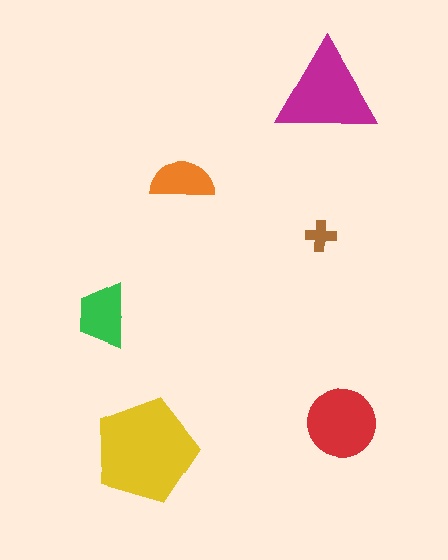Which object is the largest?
The yellow pentagon.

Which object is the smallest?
The brown cross.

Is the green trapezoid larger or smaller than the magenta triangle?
Smaller.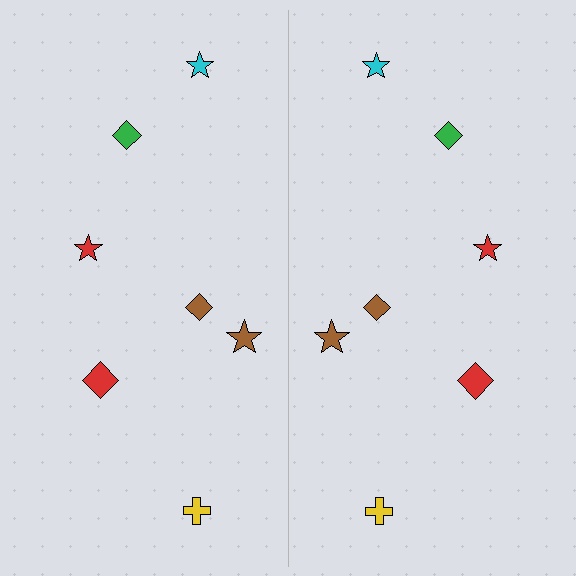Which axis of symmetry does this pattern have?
The pattern has a vertical axis of symmetry running through the center of the image.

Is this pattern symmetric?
Yes, this pattern has bilateral (reflection) symmetry.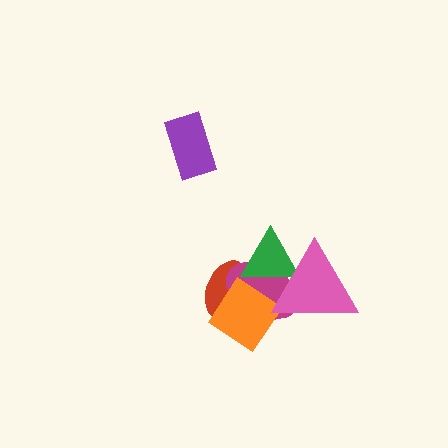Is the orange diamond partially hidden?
Yes, it is partially covered by another shape.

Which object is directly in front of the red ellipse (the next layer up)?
The magenta ellipse is directly in front of the red ellipse.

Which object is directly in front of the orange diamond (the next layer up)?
The green triangle is directly in front of the orange diamond.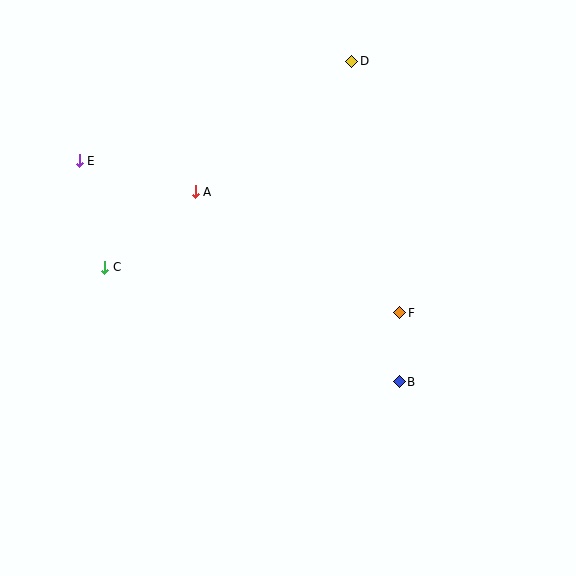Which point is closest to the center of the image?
Point F at (400, 313) is closest to the center.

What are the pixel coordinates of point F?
Point F is at (400, 313).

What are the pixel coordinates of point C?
Point C is at (105, 267).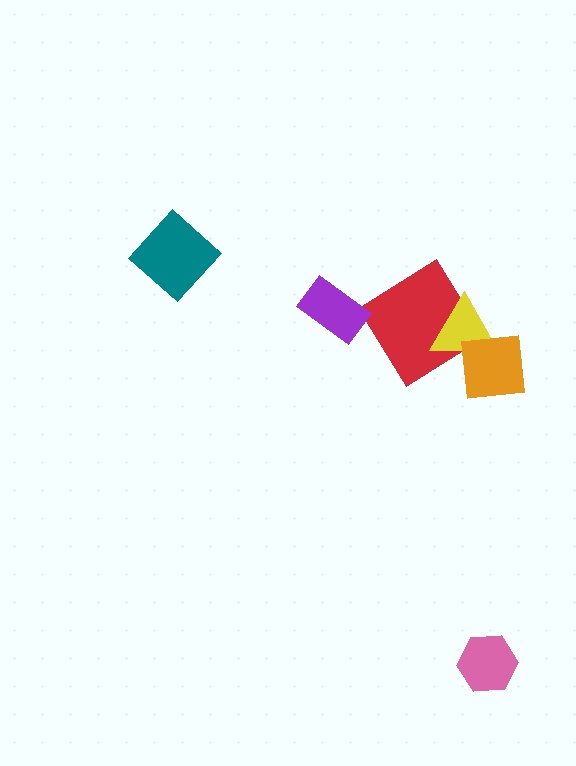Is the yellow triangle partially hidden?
Yes, it is partially covered by another shape.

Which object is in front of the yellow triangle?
The orange square is in front of the yellow triangle.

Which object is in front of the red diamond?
The yellow triangle is in front of the red diamond.